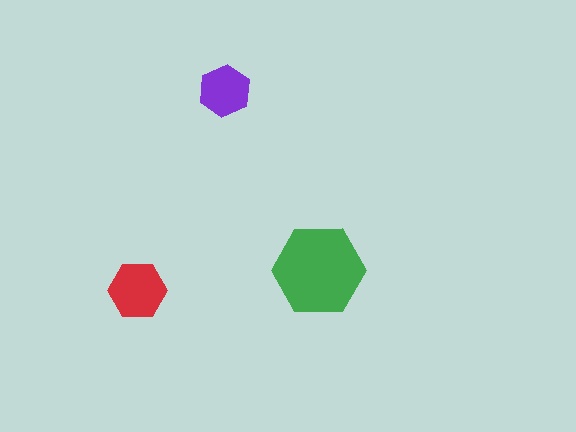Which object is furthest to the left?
The red hexagon is leftmost.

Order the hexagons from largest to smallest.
the green one, the red one, the purple one.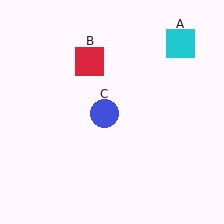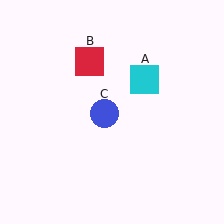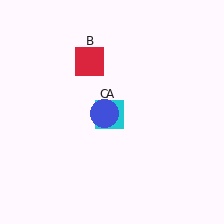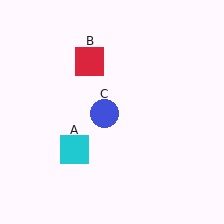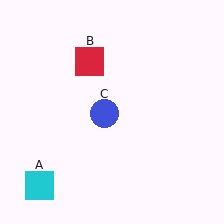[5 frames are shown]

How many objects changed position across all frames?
1 object changed position: cyan square (object A).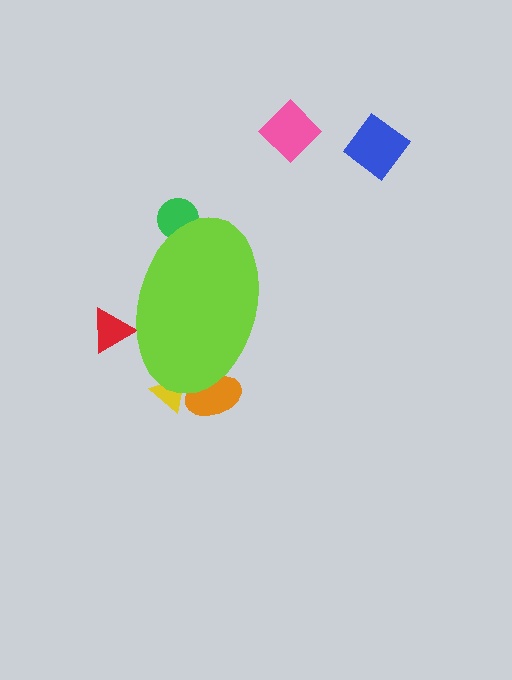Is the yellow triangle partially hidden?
Yes, the yellow triangle is partially hidden behind the lime ellipse.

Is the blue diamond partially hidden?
No, the blue diamond is fully visible.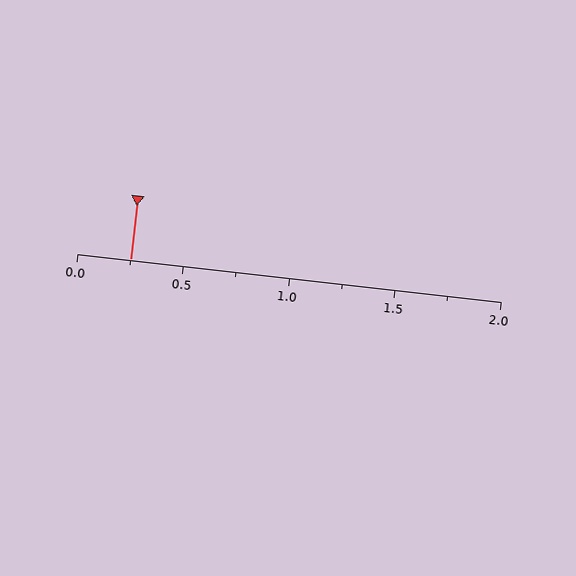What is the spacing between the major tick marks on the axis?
The major ticks are spaced 0.5 apart.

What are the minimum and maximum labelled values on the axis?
The axis runs from 0.0 to 2.0.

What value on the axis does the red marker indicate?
The marker indicates approximately 0.25.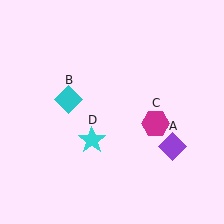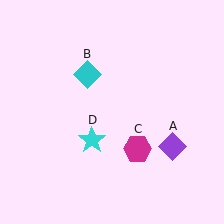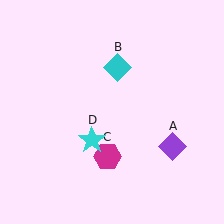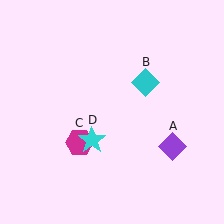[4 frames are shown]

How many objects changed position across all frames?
2 objects changed position: cyan diamond (object B), magenta hexagon (object C).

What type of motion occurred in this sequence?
The cyan diamond (object B), magenta hexagon (object C) rotated clockwise around the center of the scene.